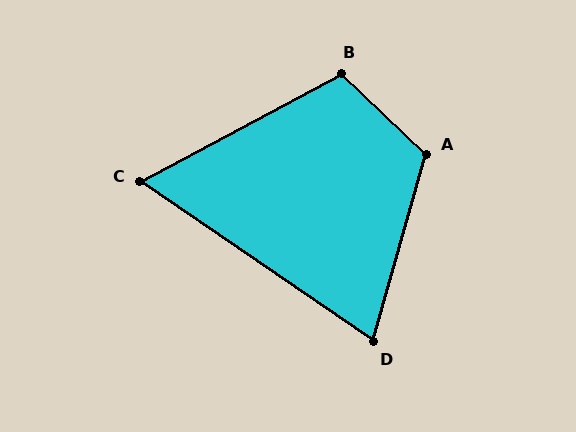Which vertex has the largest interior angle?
A, at approximately 117 degrees.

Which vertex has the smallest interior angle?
C, at approximately 63 degrees.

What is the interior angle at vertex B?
Approximately 108 degrees (obtuse).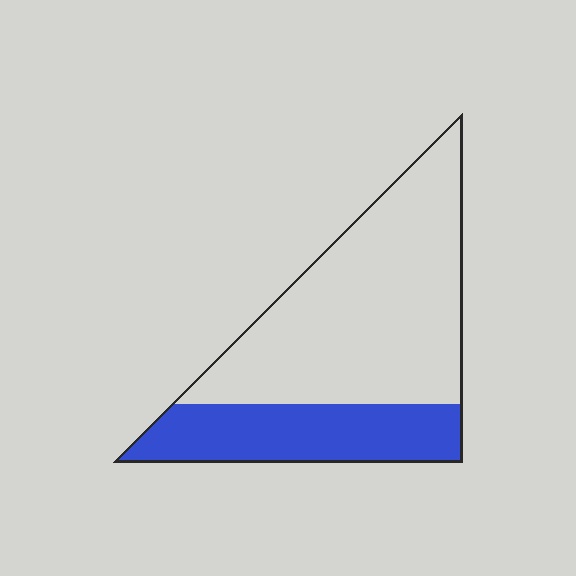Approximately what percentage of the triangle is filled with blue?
Approximately 30%.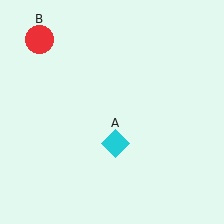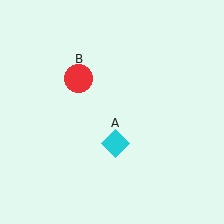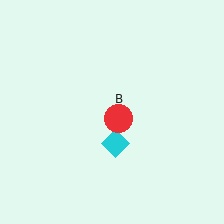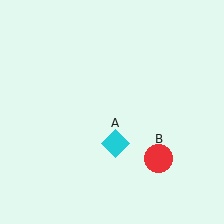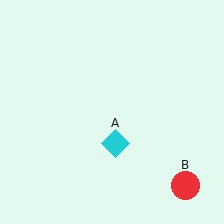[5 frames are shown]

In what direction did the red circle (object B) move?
The red circle (object B) moved down and to the right.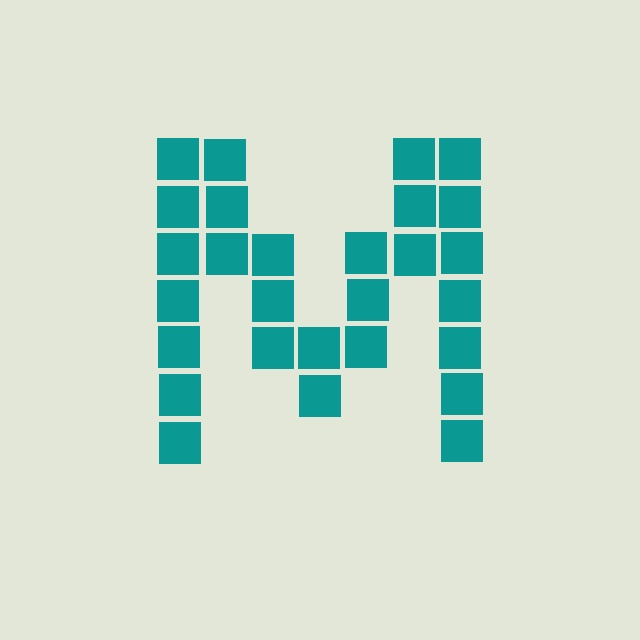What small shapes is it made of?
It is made of small squares.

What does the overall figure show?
The overall figure shows the letter M.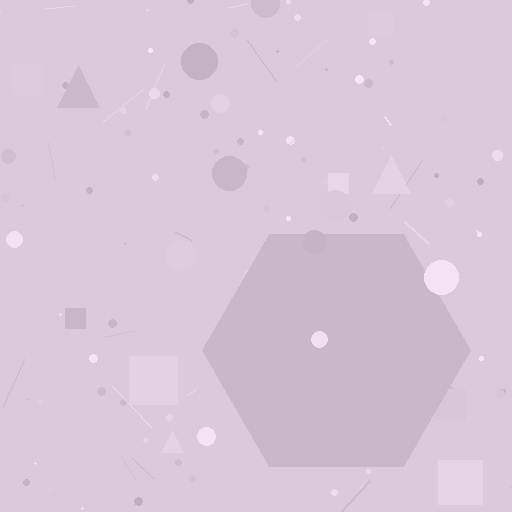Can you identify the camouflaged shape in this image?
The camouflaged shape is a hexagon.